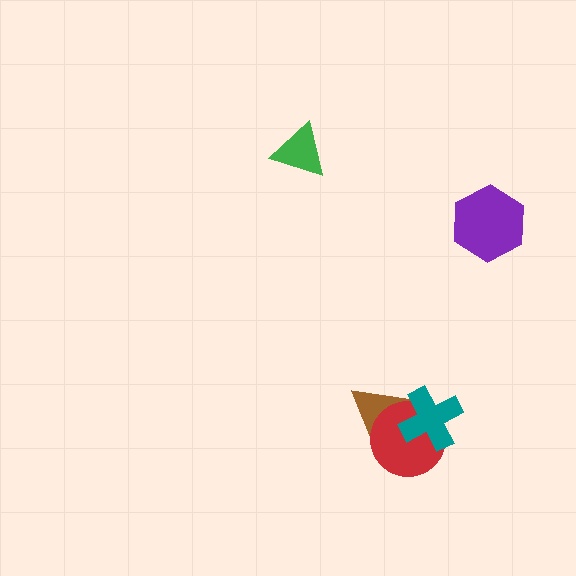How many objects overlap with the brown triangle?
2 objects overlap with the brown triangle.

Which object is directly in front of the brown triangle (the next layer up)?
The red circle is directly in front of the brown triangle.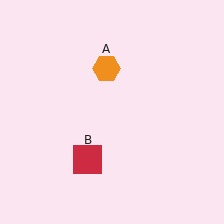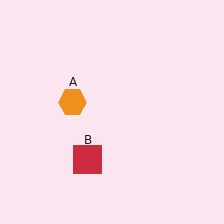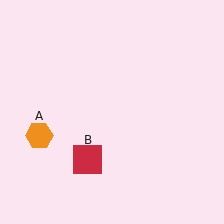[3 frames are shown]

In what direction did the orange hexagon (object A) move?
The orange hexagon (object A) moved down and to the left.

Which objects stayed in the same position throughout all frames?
Red square (object B) remained stationary.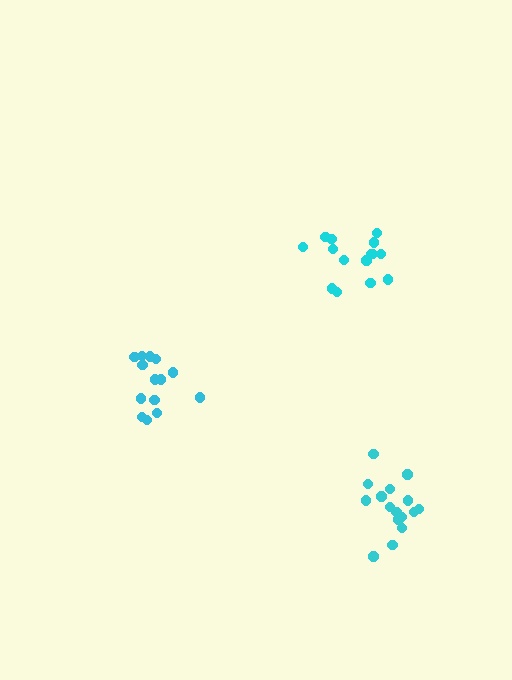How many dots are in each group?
Group 1: 15 dots, Group 2: 14 dots, Group 3: 16 dots (45 total).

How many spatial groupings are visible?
There are 3 spatial groupings.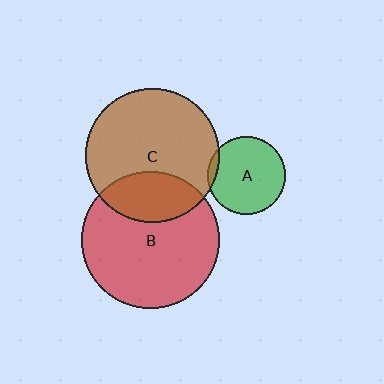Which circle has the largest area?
Circle B (red).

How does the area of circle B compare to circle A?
Approximately 3.1 times.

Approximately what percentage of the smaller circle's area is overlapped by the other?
Approximately 5%.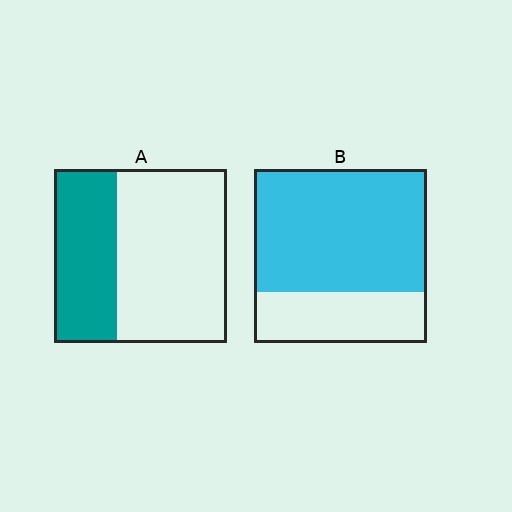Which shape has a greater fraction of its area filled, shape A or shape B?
Shape B.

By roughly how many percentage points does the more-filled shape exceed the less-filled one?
By roughly 35 percentage points (B over A).